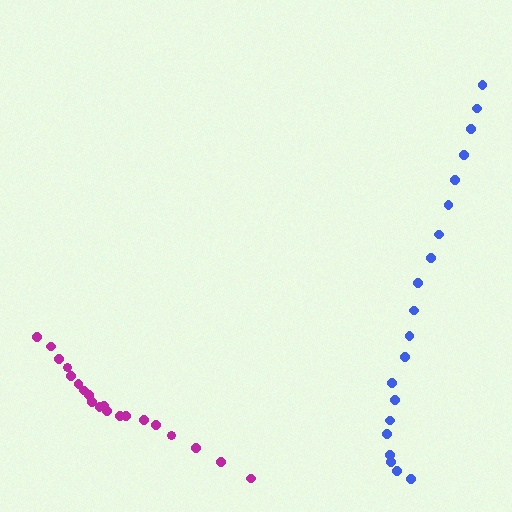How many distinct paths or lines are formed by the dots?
There are 2 distinct paths.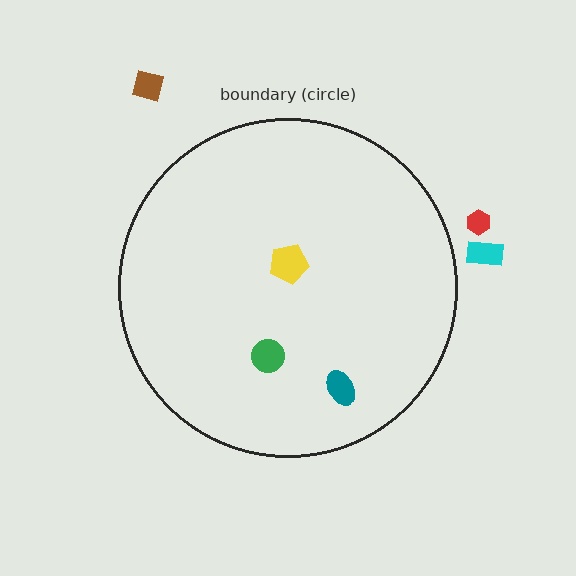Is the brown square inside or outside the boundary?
Outside.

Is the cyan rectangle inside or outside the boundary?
Outside.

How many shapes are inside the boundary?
3 inside, 3 outside.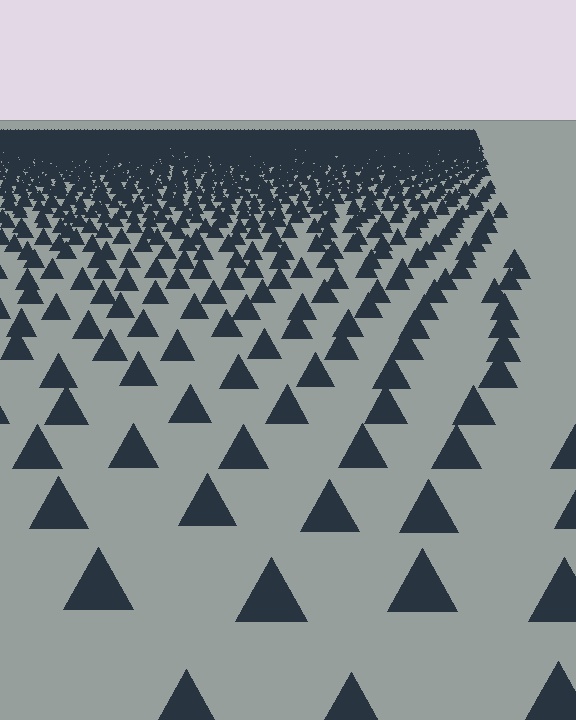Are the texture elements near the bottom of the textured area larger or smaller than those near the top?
Larger. Near the bottom, elements are closer to the viewer and appear at a bigger on-screen size.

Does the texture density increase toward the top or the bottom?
Density increases toward the top.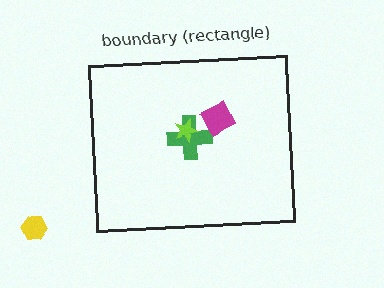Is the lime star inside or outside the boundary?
Inside.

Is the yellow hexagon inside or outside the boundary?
Outside.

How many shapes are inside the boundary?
3 inside, 1 outside.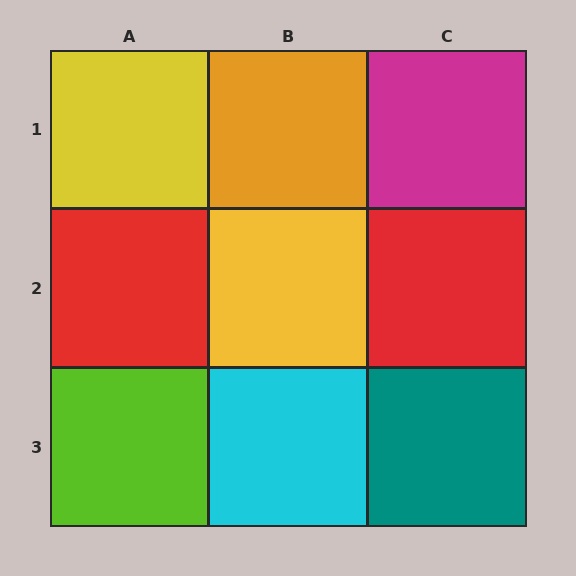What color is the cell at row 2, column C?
Red.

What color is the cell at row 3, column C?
Teal.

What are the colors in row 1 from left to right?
Yellow, orange, magenta.